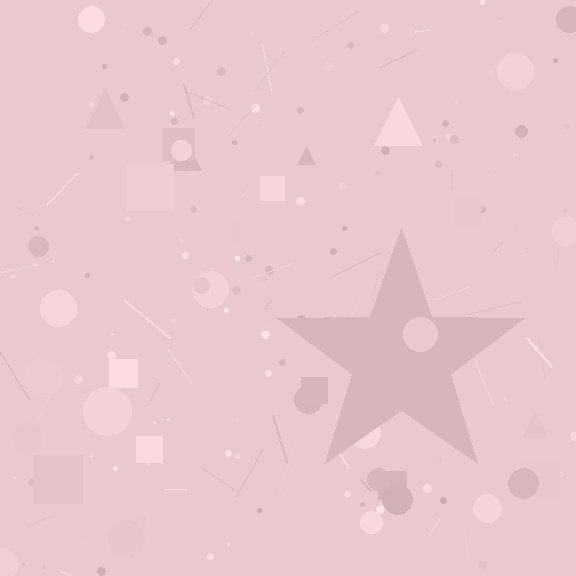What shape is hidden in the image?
A star is hidden in the image.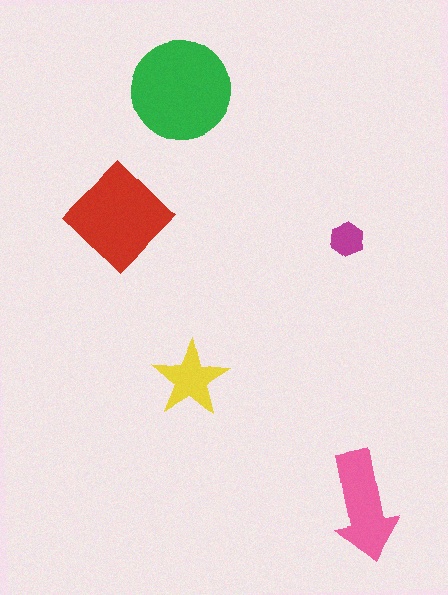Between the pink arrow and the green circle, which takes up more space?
The green circle.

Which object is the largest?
The green circle.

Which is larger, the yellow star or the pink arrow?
The pink arrow.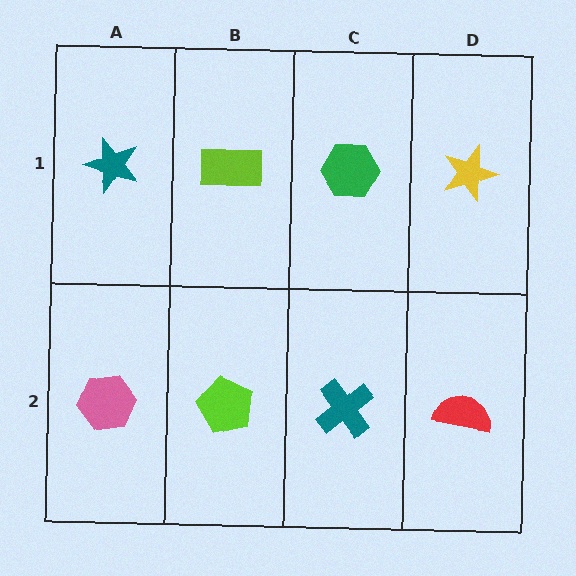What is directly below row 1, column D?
A red semicircle.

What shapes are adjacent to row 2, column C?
A green hexagon (row 1, column C), a lime pentagon (row 2, column B), a red semicircle (row 2, column D).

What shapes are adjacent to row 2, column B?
A lime rectangle (row 1, column B), a pink hexagon (row 2, column A), a teal cross (row 2, column C).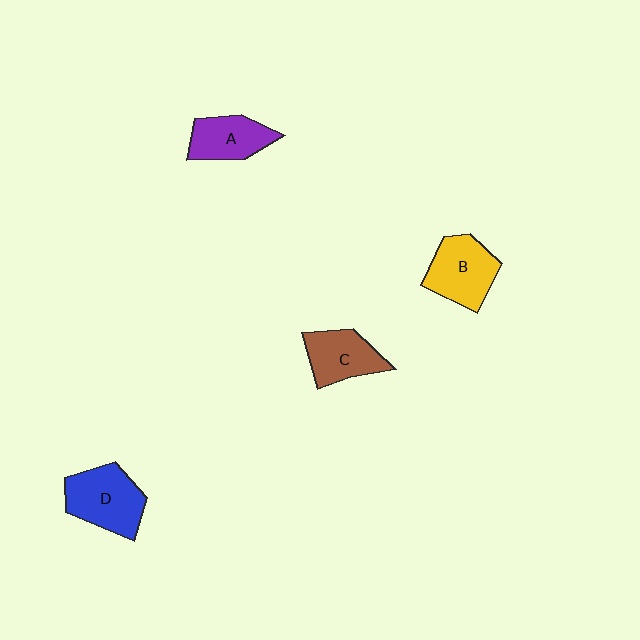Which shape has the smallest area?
Shape A (purple).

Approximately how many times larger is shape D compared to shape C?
Approximately 1.3 times.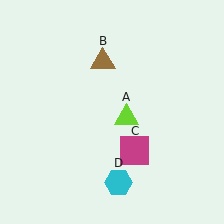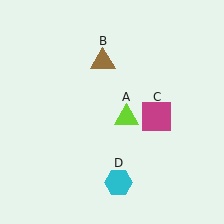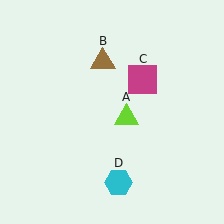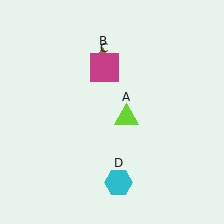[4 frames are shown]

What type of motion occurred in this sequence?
The magenta square (object C) rotated counterclockwise around the center of the scene.